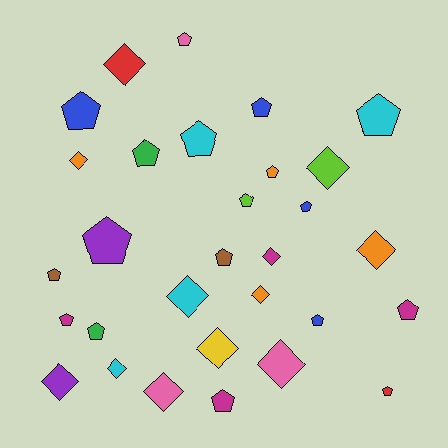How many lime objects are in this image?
There are 2 lime objects.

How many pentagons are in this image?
There are 18 pentagons.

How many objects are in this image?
There are 30 objects.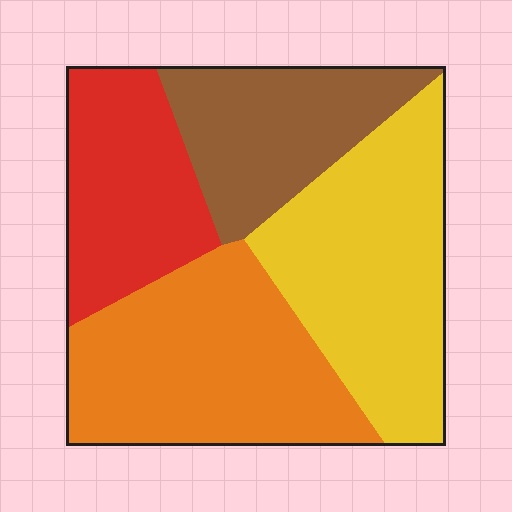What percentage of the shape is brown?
Brown takes up about one fifth (1/5) of the shape.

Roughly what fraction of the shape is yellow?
Yellow covers about 30% of the shape.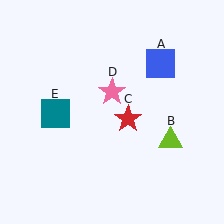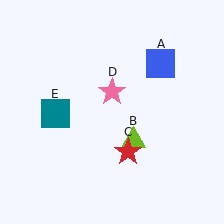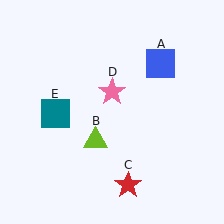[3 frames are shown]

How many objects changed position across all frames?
2 objects changed position: lime triangle (object B), red star (object C).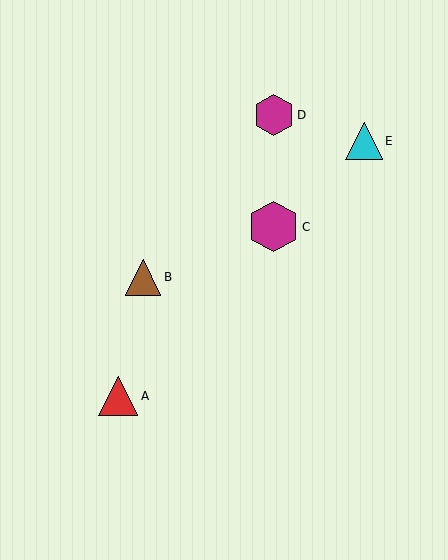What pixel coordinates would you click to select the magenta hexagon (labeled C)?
Click at (273, 227) to select the magenta hexagon C.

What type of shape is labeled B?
Shape B is a brown triangle.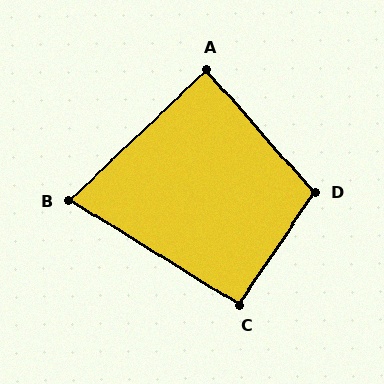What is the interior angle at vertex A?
Approximately 88 degrees (approximately right).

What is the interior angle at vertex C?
Approximately 92 degrees (approximately right).